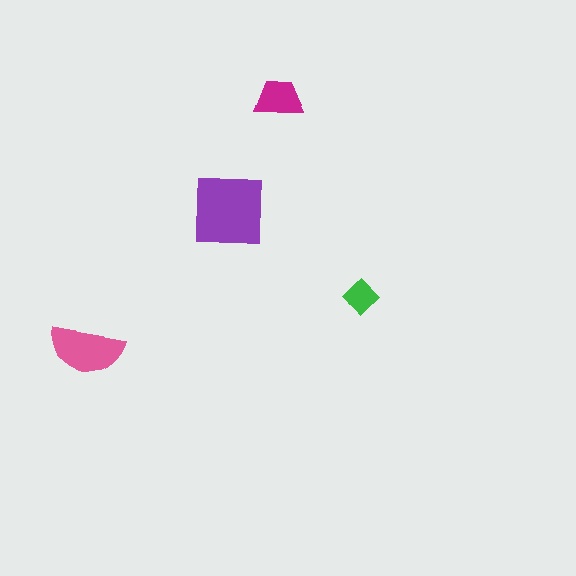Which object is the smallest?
The green diamond.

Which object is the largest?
The purple square.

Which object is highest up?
The magenta trapezoid is topmost.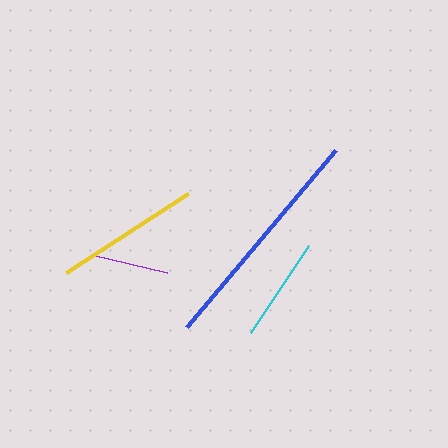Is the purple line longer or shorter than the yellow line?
The yellow line is longer than the purple line.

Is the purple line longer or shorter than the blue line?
The blue line is longer than the purple line.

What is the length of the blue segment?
The blue segment is approximately 231 pixels long.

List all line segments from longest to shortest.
From longest to shortest: blue, yellow, cyan, purple.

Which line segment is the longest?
The blue line is the longest at approximately 231 pixels.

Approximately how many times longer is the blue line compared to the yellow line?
The blue line is approximately 1.6 times the length of the yellow line.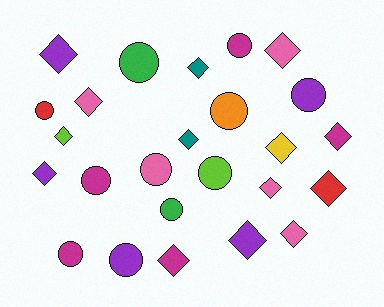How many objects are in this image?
There are 25 objects.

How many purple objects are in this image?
There are 5 purple objects.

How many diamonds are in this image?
There are 14 diamonds.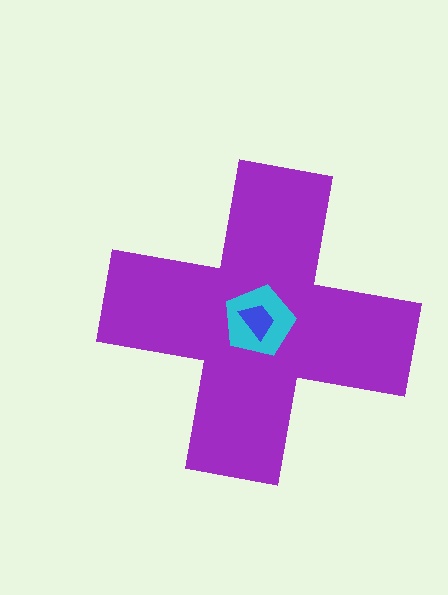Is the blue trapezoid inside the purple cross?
Yes.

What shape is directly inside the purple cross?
The cyan pentagon.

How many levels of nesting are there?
3.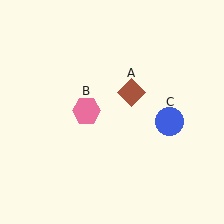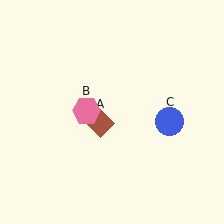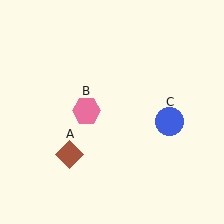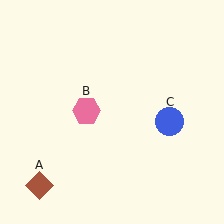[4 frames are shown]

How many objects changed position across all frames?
1 object changed position: brown diamond (object A).